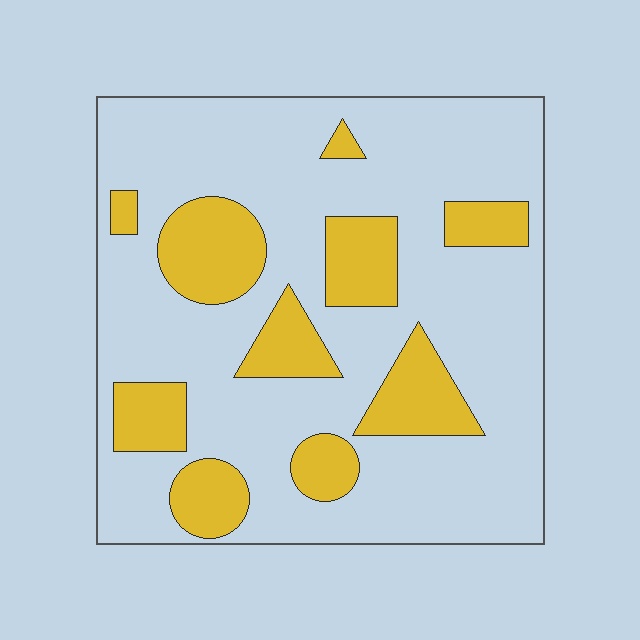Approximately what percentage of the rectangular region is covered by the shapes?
Approximately 25%.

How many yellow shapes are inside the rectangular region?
10.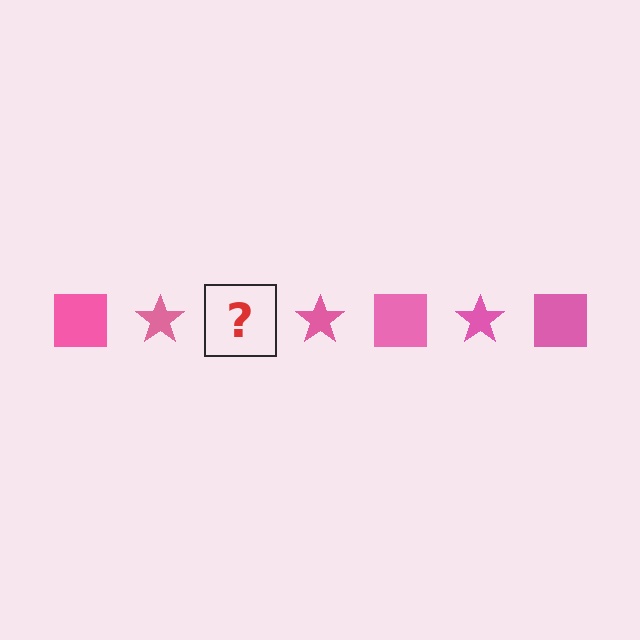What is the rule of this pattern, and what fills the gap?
The rule is that the pattern cycles through square, star shapes in pink. The gap should be filled with a pink square.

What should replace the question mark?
The question mark should be replaced with a pink square.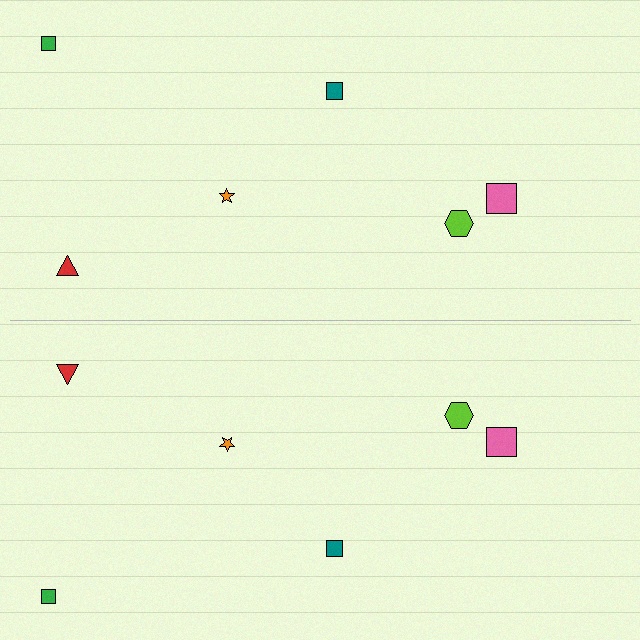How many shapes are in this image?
There are 12 shapes in this image.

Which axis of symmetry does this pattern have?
The pattern has a horizontal axis of symmetry running through the center of the image.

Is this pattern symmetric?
Yes, this pattern has bilateral (reflection) symmetry.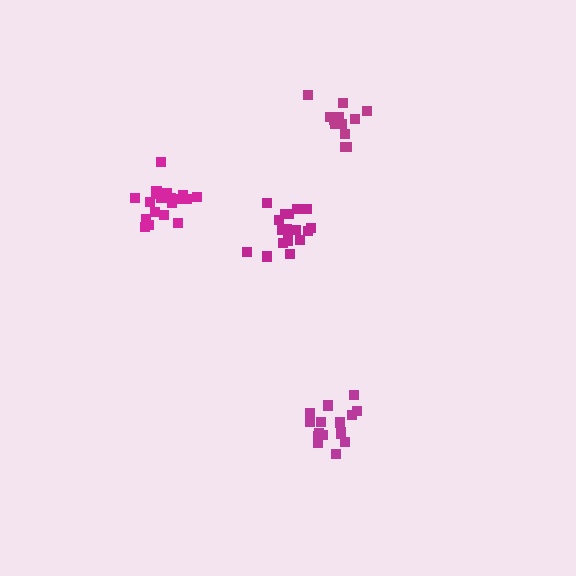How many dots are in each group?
Group 1: 19 dots, Group 2: 13 dots, Group 3: 16 dots, Group 4: 18 dots (66 total).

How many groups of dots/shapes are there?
There are 4 groups.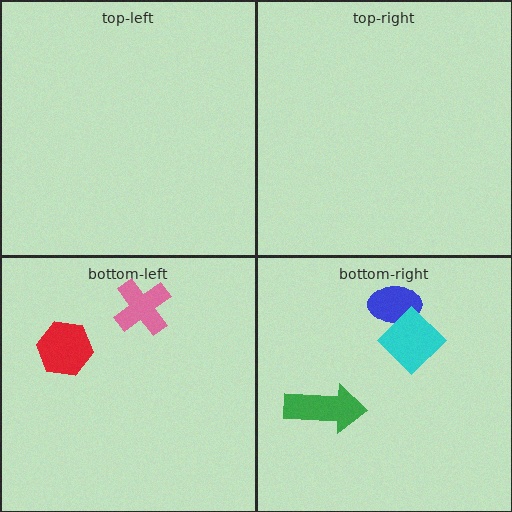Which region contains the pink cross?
The bottom-left region.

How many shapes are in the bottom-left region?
2.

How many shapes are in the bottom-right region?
3.